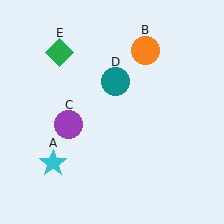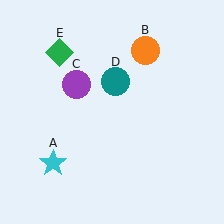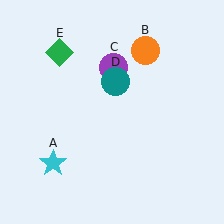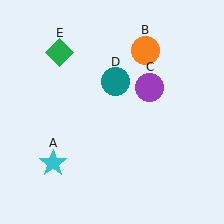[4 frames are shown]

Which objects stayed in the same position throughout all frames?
Cyan star (object A) and orange circle (object B) and teal circle (object D) and green diamond (object E) remained stationary.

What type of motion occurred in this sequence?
The purple circle (object C) rotated clockwise around the center of the scene.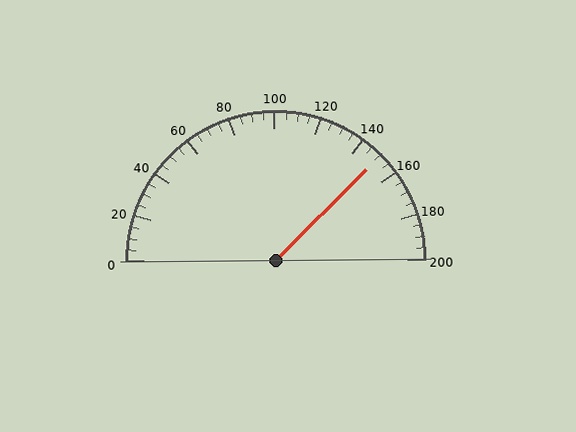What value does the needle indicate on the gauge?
The needle indicates approximately 150.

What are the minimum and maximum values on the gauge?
The gauge ranges from 0 to 200.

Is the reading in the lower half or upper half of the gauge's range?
The reading is in the upper half of the range (0 to 200).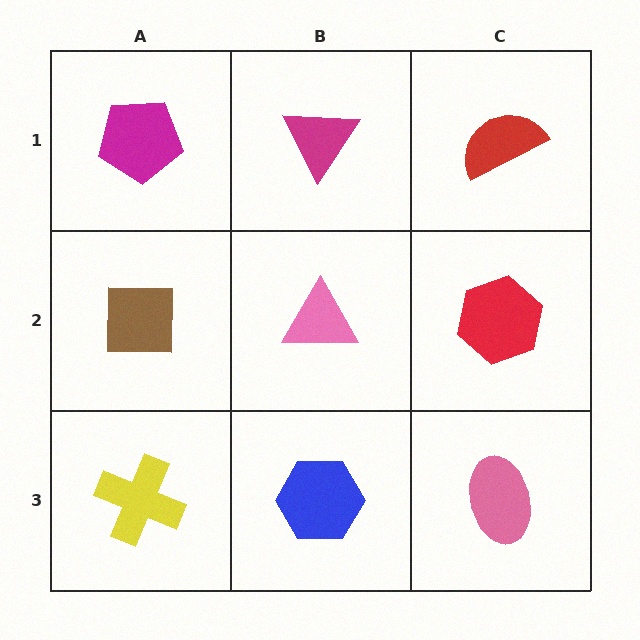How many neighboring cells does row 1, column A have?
2.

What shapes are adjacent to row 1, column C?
A red hexagon (row 2, column C), a magenta triangle (row 1, column B).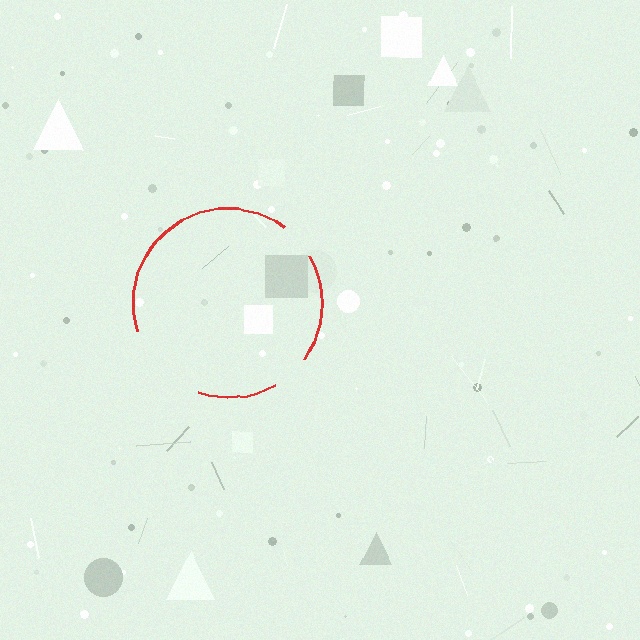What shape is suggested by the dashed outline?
The dashed outline suggests a circle.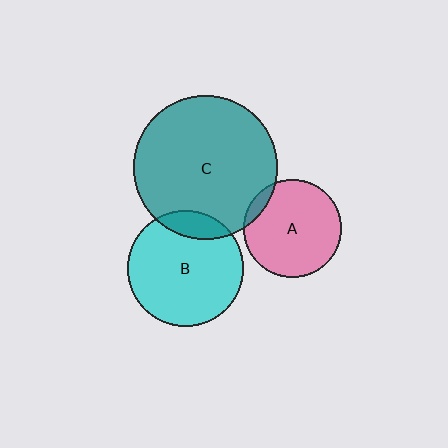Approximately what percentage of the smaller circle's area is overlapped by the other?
Approximately 15%.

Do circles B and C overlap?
Yes.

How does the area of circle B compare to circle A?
Approximately 1.4 times.